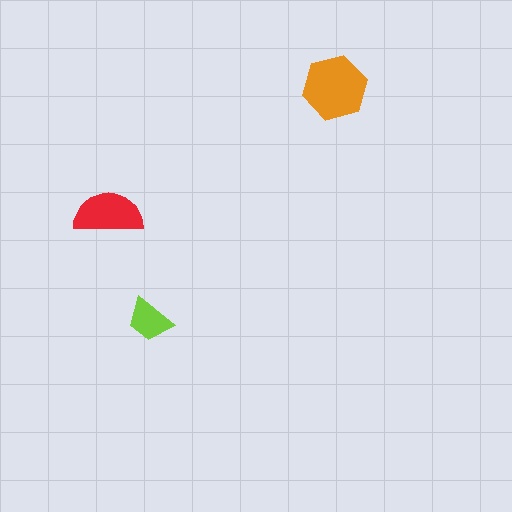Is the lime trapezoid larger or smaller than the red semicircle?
Smaller.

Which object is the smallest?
The lime trapezoid.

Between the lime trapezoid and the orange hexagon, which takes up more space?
The orange hexagon.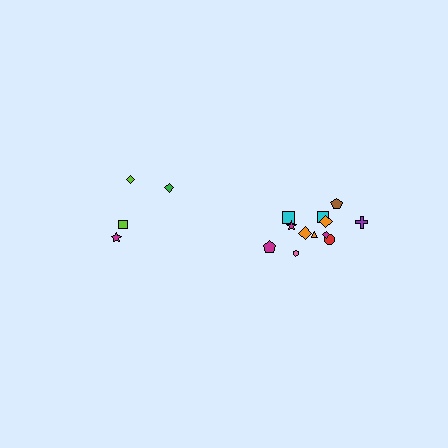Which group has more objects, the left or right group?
The right group.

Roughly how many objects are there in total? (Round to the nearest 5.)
Roughly 15 objects in total.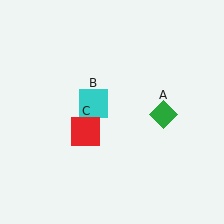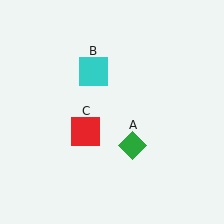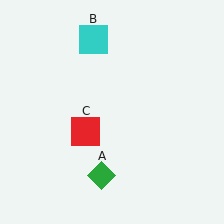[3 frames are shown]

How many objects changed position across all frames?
2 objects changed position: green diamond (object A), cyan square (object B).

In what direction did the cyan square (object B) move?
The cyan square (object B) moved up.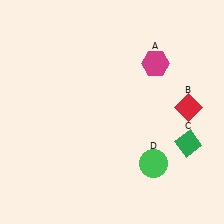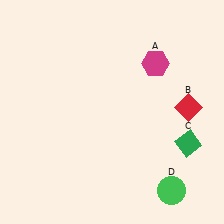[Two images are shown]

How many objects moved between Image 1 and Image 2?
1 object moved between the two images.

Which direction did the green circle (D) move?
The green circle (D) moved down.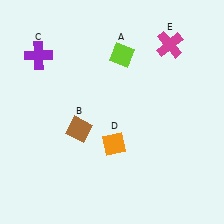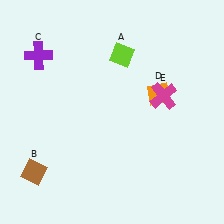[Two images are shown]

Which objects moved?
The objects that moved are: the brown diamond (B), the orange diamond (D), the magenta cross (E).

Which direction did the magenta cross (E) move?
The magenta cross (E) moved down.